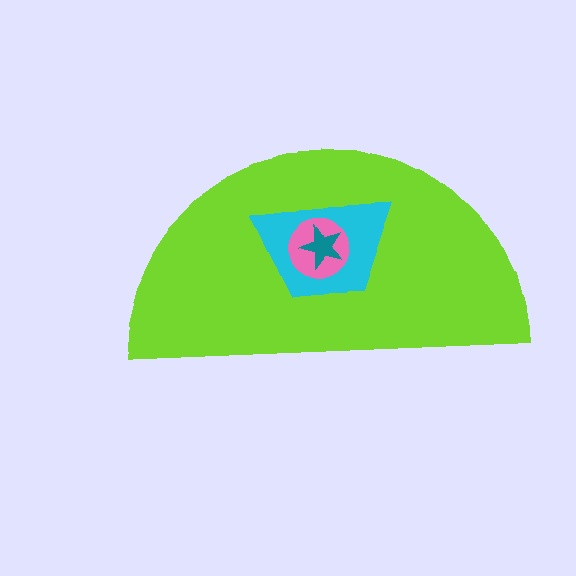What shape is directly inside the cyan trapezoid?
The pink circle.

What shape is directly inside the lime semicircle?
The cyan trapezoid.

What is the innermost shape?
The teal star.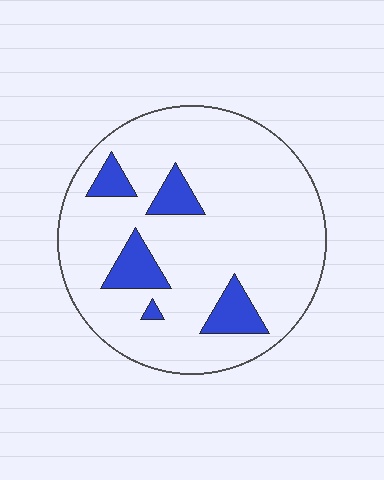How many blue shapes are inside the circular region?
5.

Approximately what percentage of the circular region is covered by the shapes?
Approximately 15%.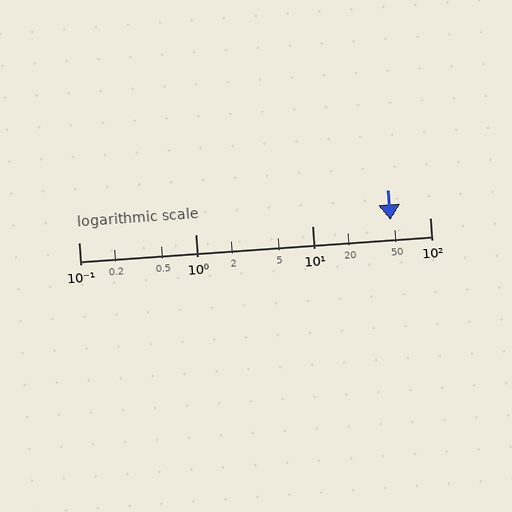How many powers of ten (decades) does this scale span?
The scale spans 3 decades, from 0.1 to 100.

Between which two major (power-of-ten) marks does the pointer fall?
The pointer is between 10 and 100.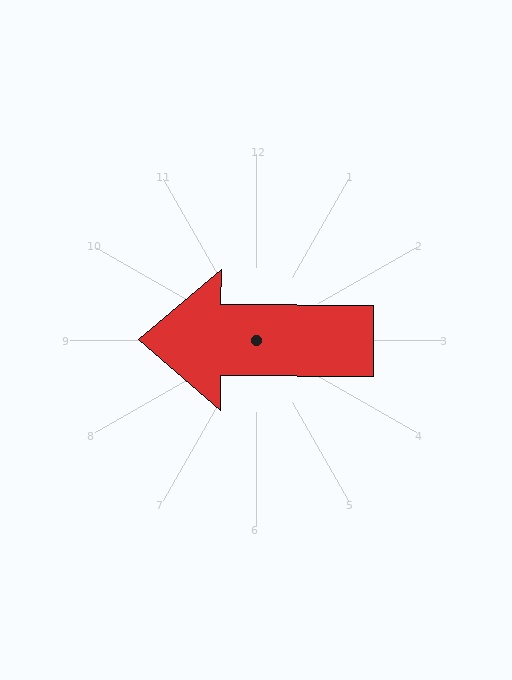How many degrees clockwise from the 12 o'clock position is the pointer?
Approximately 270 degrees.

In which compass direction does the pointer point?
West.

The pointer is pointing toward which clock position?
Roughly 9 o'clock.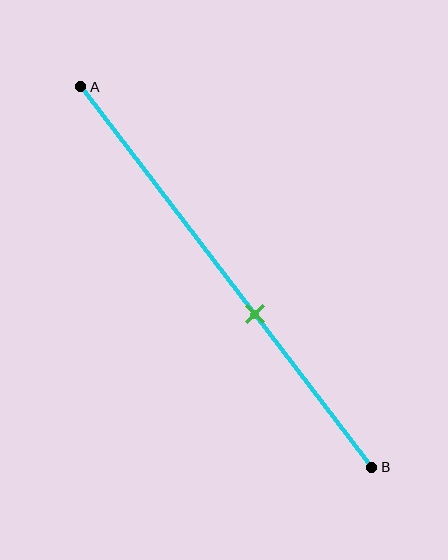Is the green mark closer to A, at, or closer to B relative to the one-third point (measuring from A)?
The green mark is closer to point B than the one-third point of segment AB.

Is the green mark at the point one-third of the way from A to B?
No, the mark is at about 60% from A, not at the 33% one-third point.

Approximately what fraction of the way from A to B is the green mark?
The green mark is approximately 60% of the way from A to B.